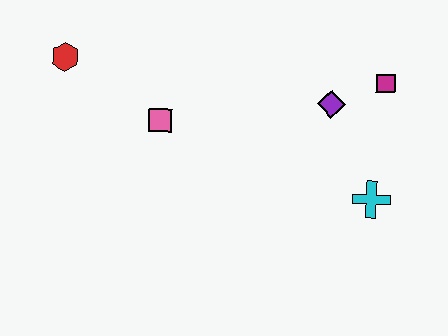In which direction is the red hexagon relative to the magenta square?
The red hexagon is to the left of the magenta square.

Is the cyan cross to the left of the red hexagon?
No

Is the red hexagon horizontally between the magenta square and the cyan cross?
No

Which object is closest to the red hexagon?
The pink square is closest to the red hexagon.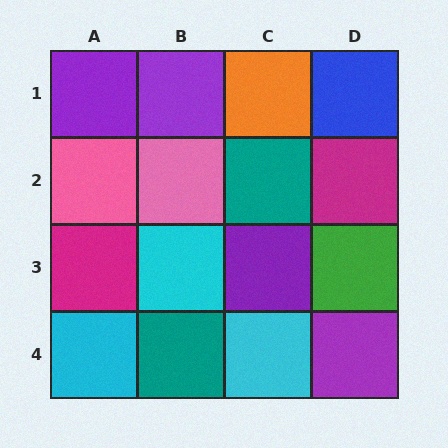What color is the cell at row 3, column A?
Magenta.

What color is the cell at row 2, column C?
Teal.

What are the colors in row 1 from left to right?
Purple, purple, orange, blue.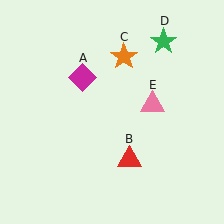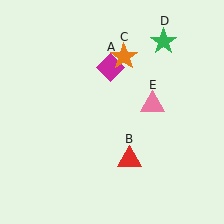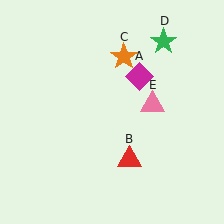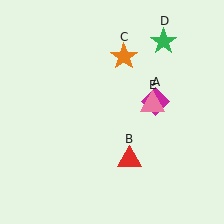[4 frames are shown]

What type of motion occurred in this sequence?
The magenta diamond (object A) rotated clockwise around the center of the scene.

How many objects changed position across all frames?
1 object changed position: magenta diamond (object A).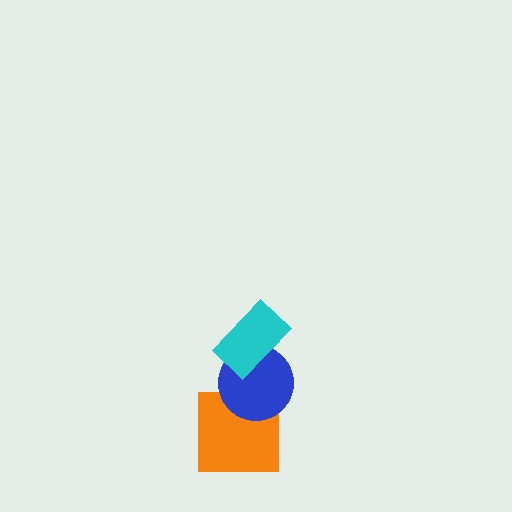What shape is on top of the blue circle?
The cyan rectangle is on top of the blue circle.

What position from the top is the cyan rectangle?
The cyan rectangle is 1st from the top.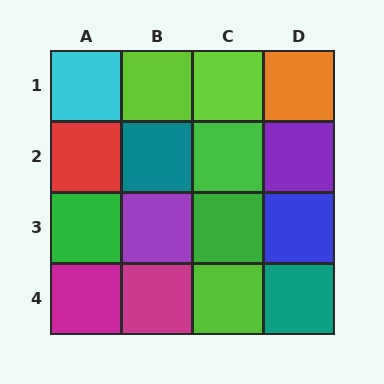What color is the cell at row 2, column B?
Teal.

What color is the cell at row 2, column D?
Purple.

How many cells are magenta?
2 cells are magenta.